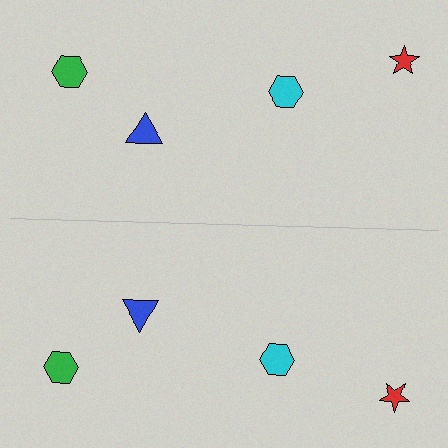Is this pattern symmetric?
Yes, this pattern has bilateral (reflection) symmetry.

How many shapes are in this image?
There are 8 shapes in this image.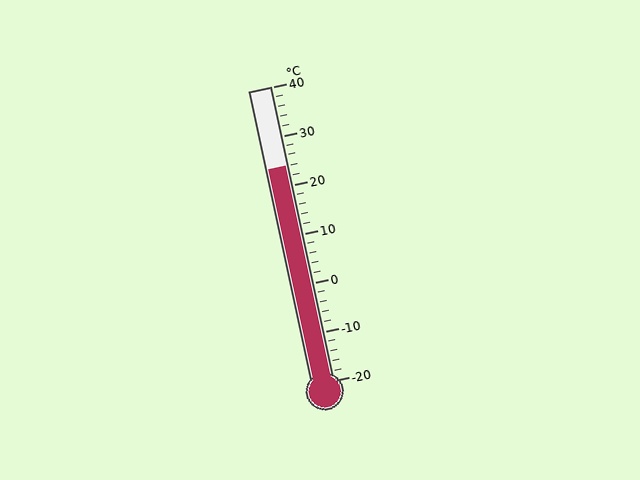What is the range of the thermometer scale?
The thermometer scale ranges from -20°C to 40°C.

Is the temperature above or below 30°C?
The temperature is below 30°C.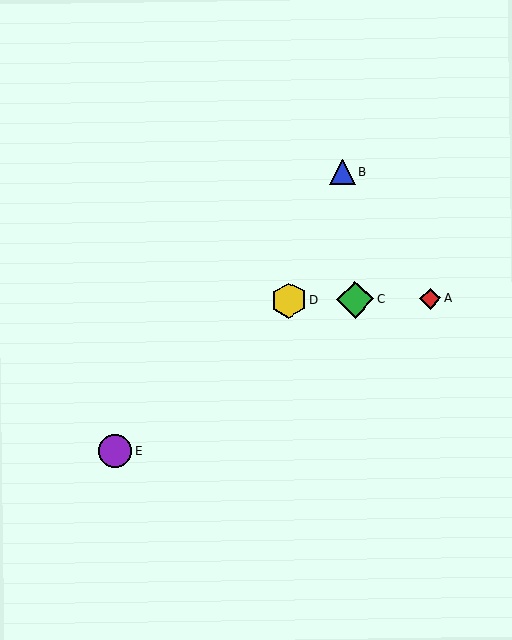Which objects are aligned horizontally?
Objects A, C, D are aligned horizontally.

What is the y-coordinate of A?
Object A is at y≈298.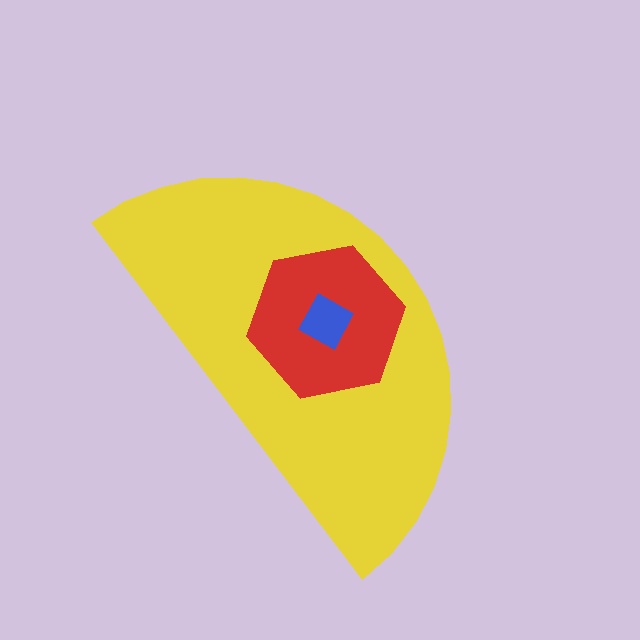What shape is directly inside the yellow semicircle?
The red hexagon.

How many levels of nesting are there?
3.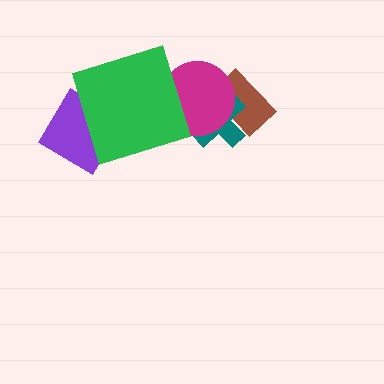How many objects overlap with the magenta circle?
3 objects overlap with the magenta circle.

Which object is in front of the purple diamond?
The green square is in front of the purple diamond.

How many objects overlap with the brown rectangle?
2 objects overlap with the brown rectangle.